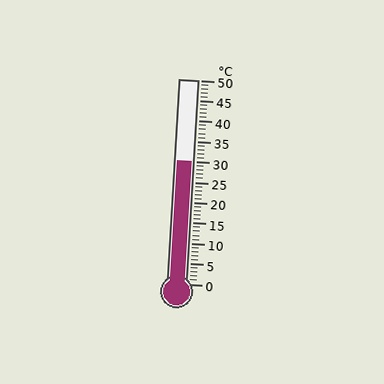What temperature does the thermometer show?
The thermometer shows approximately 30°C.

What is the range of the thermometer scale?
The thermometer scale ranges from 0°C to 50°C.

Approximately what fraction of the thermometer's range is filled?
The thermometer is filled to approximately 60% of its range.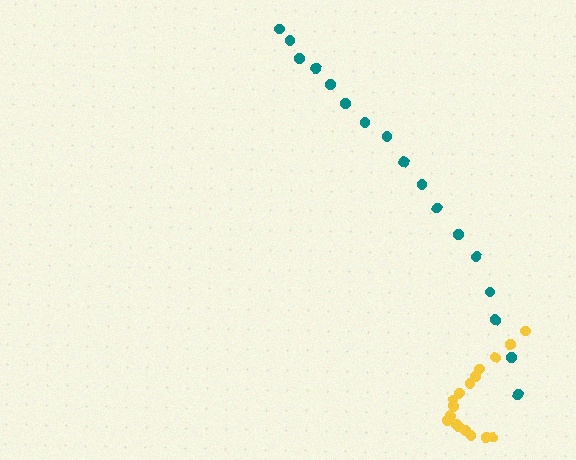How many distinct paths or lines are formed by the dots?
There are 2 distinct paths.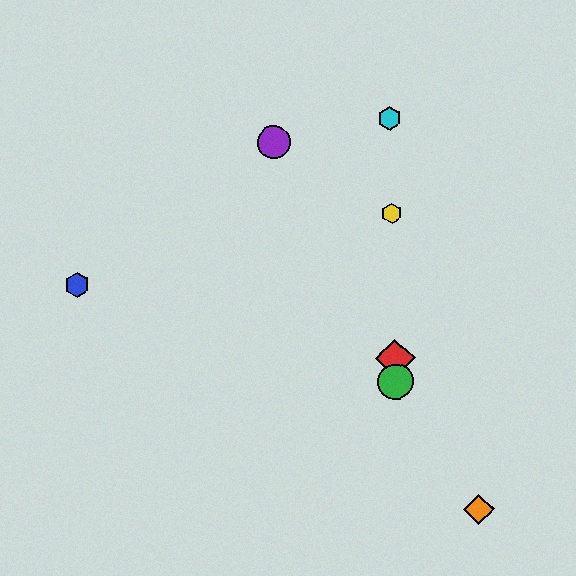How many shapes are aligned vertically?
4 shapes (the red diamond, the green circle, the yellow hexagon, the cyan hexagon) are aligned vertically.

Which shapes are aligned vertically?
The red diamond, the green circle, the yellow hexagon, the cyan hexagon are aligned vertically.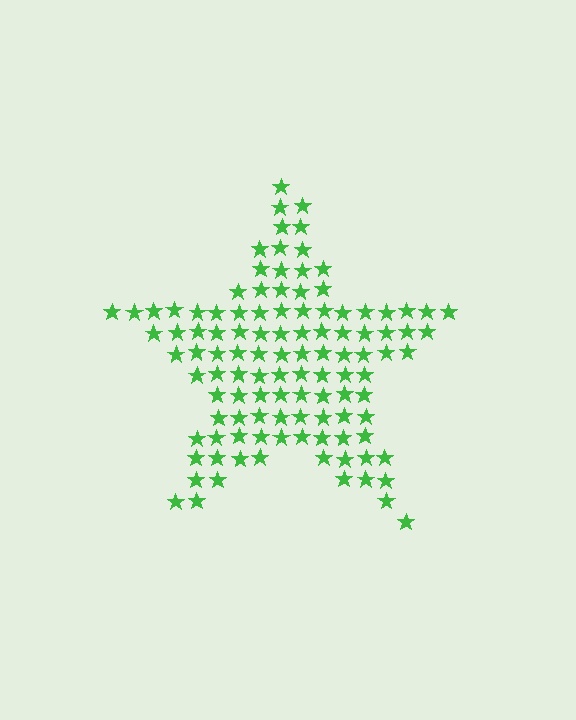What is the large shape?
The large shape is a star.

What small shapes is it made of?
It is made of small stars.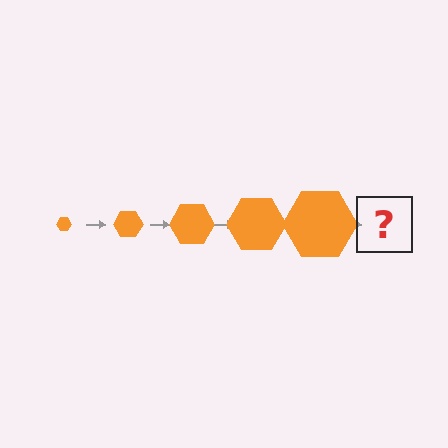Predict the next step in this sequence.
The next step is an orange hexagon, larger than the previous one.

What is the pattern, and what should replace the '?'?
The pattern is that the hexagon gets progressively larger each step. The '?' should be an orange hexagon, larger than the previous one.